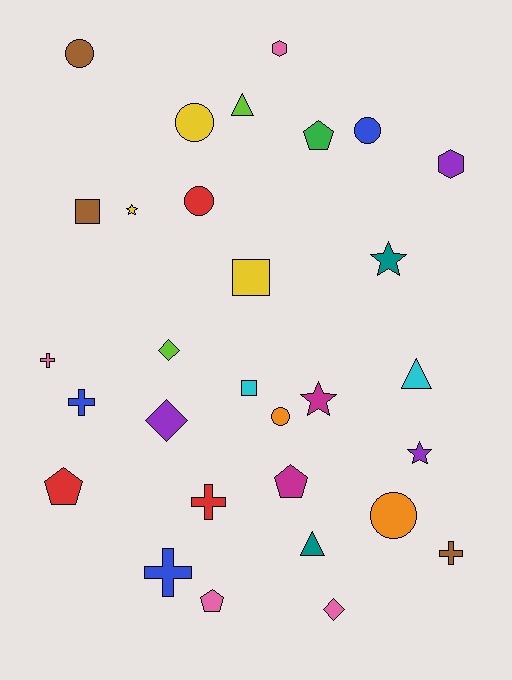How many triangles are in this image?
There are 3 triangles.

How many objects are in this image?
There are 30 objects.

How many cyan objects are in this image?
There are 2 cyan objects.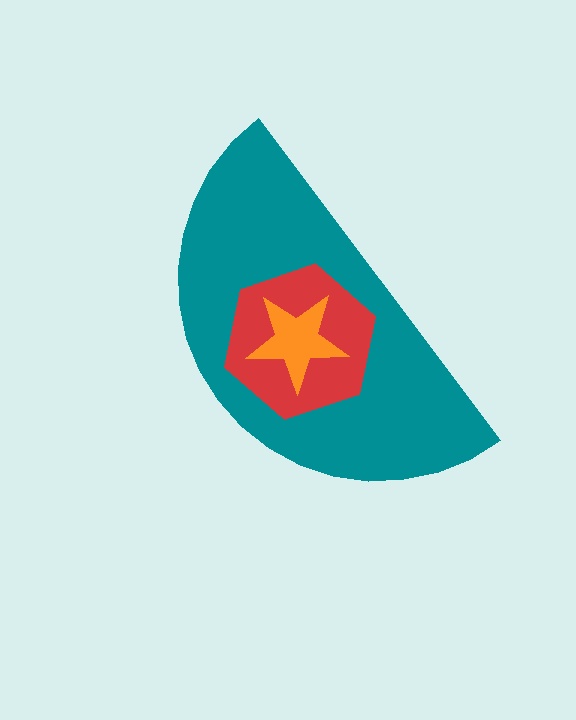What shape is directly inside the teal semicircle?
The red hexagon.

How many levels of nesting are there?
3.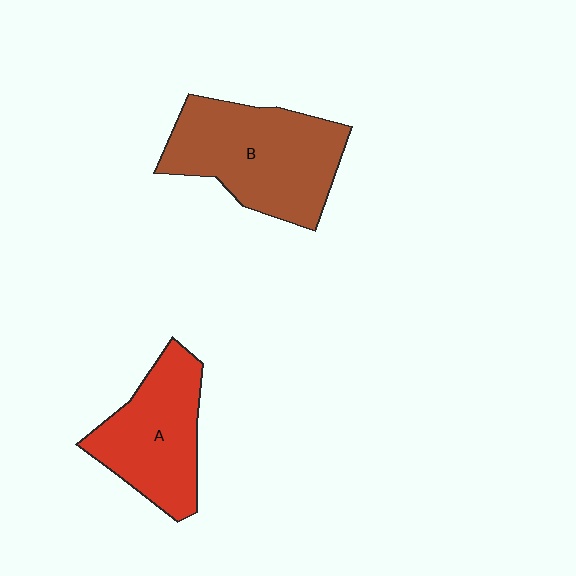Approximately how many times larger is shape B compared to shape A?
Approximately 1.3 times.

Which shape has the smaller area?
Shape A (red).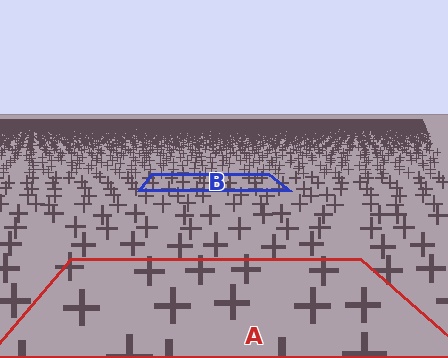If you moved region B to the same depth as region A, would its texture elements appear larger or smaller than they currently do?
They would appear larger. At a closer depth, the same texture elements are projected at a bigger on-screen size.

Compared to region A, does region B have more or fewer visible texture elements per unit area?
Region B has more texture elements per unit area — they are packed more densely because it is farther away.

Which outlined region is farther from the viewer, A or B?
Region B is farther from the viewer — the texture elements inside it appear smaller and more densely packed.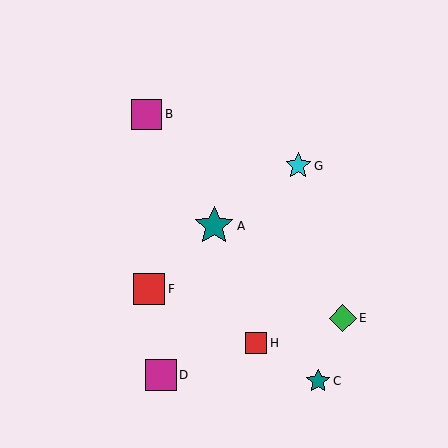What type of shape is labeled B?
Shape B is a magenta square.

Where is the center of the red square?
The center of the red square is at (149, 289).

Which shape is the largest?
The teal star (labeled A) is the largest.